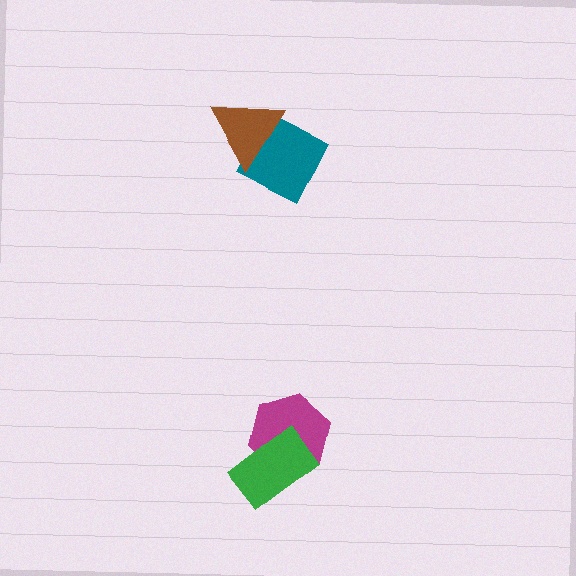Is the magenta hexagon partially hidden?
Yes, it is partially covered by another shape.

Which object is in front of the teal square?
The brown triangle is in front of the teal square.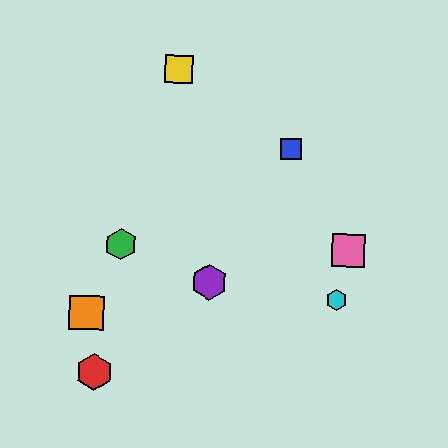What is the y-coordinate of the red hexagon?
The red hexagon is at y≈372.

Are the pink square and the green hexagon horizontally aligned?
Yes, both are at y≈251.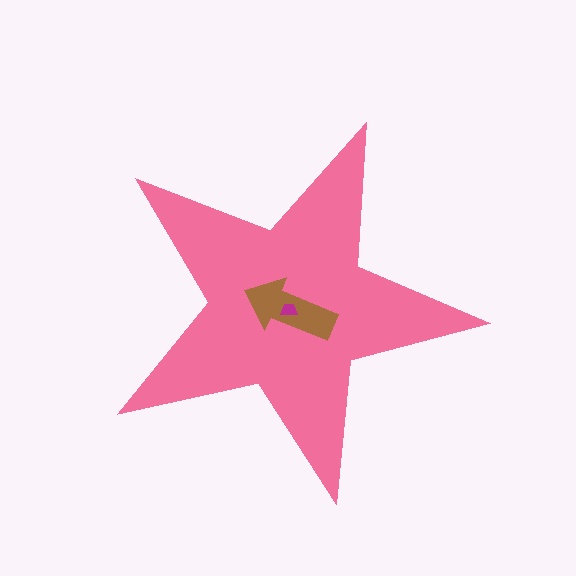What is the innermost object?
The magenta trapezoid.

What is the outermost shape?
The pink star.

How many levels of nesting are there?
3.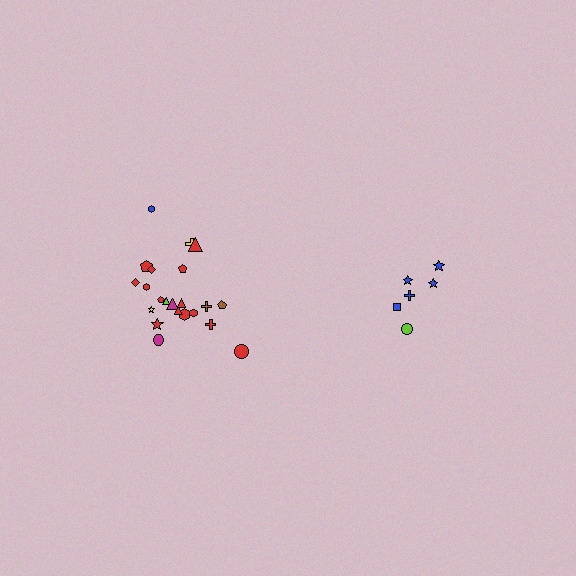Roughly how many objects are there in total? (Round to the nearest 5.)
Roughly 30 objects in total.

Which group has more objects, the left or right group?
The left group.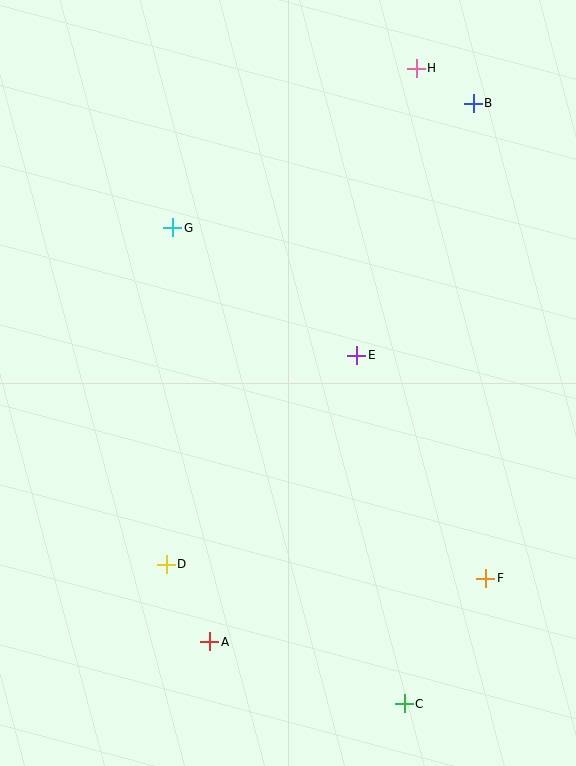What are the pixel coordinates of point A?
Point A is at (210, 642).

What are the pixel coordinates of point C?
Point C is at (404, 704).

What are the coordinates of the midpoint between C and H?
The midpoint between C and H is at (410, 386).